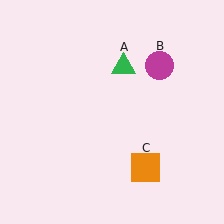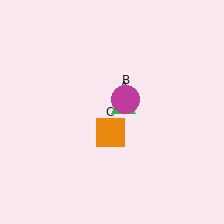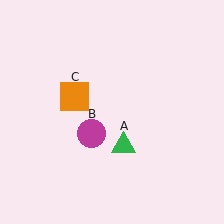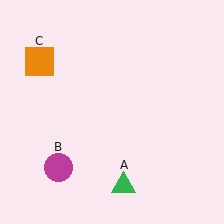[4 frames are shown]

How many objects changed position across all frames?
3 objects changed position: green triangle (object A), magenta circle (object B), orange square (object C).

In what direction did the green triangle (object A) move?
The green triangle (object A) moved down.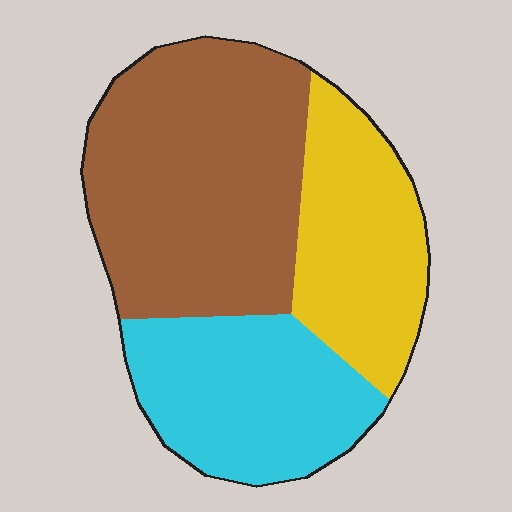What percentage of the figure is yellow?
Yellow covers 26% of the figure.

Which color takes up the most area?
Brown, at roughly 45%.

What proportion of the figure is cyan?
Cyan takes up about one quarter (1/4) of the figure.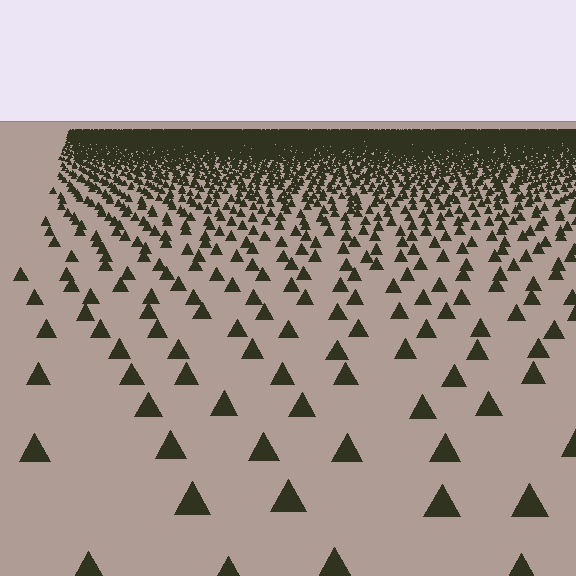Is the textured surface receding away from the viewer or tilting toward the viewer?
The surface is receding away from the viewer. Texture elements get smaller and denser toward the top.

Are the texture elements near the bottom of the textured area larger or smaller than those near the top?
Larger. Near the bottom, elements are closer to the viewer and appear at a bigger on-screen size.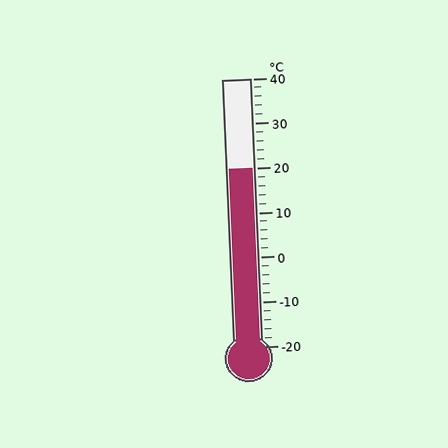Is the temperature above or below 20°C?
The temperature is at 20°C.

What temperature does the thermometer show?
The thermometer shows approximately 20°C.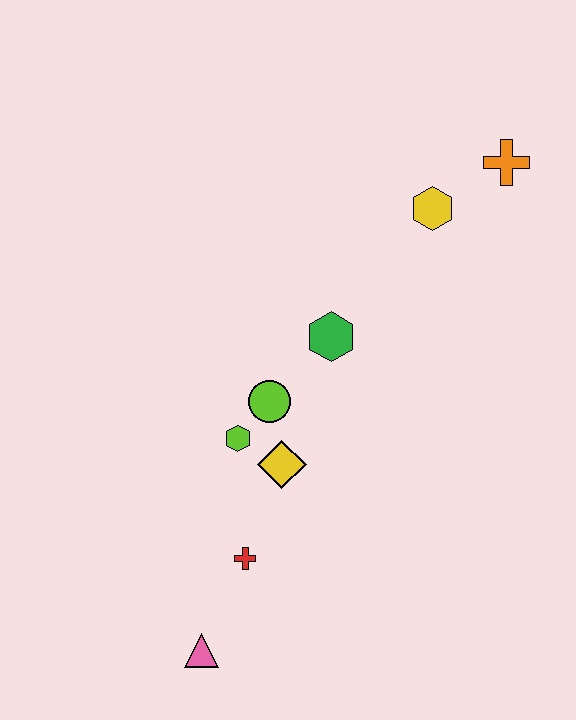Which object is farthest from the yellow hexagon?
The pink triangle is farthest from the yellow hexagon.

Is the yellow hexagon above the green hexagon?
Yes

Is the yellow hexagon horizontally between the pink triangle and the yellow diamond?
No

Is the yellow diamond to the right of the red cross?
Yes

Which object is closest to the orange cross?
The yellow hexagon is closest to the orange cross.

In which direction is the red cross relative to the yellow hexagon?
The red cross is below the yellow hexagon.